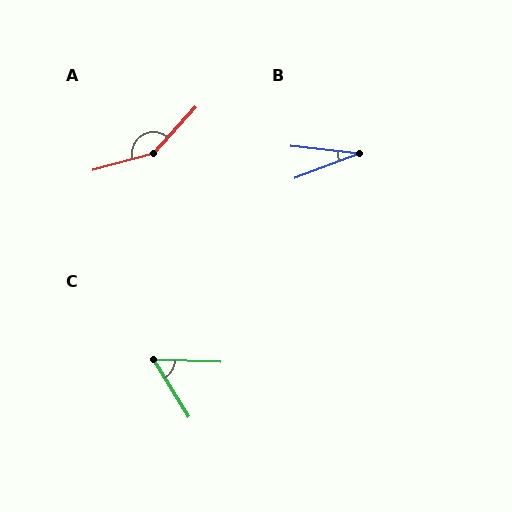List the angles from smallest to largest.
B (27°), C (56°), A (147°).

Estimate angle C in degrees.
Approximately 56 degrees.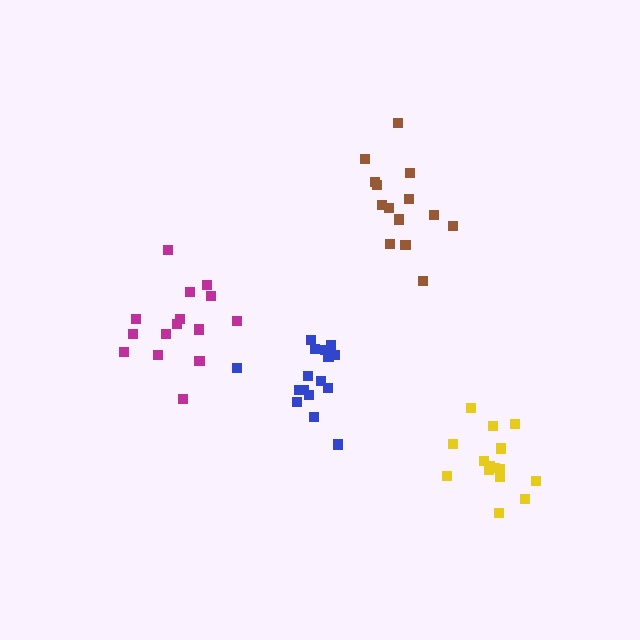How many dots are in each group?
Group 1: 15 dots, Group 2: 14 dots, Group 3: 15 dots, Group 4: 16 dots (60 total).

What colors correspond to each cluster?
The clusters are colored: yellow, brown, magenta, blue.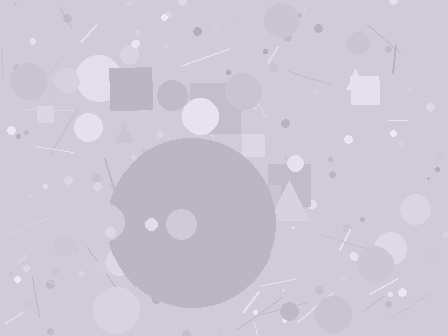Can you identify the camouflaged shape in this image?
The camouflaged shape is a circle.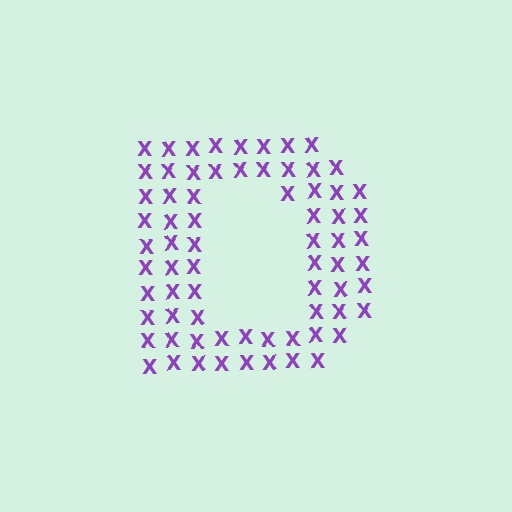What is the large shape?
The large shape is the letter D.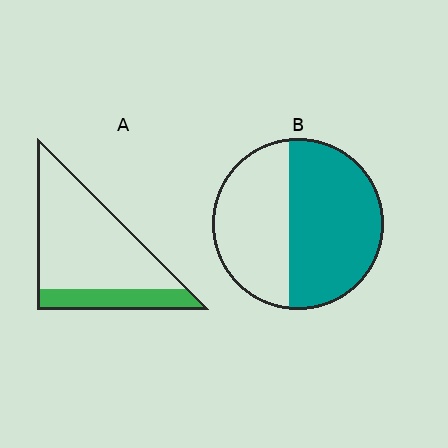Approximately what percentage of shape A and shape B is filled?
A is approximately 25% and B is approximately 55%.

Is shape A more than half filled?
No.